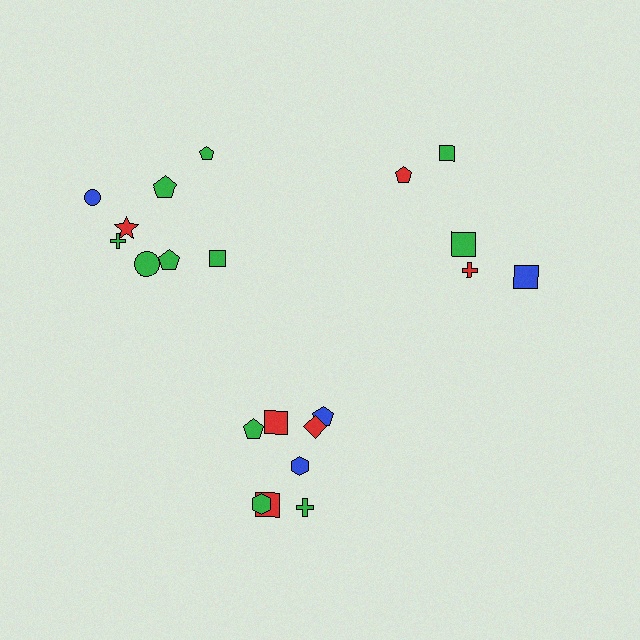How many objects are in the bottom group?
There are 8 objects.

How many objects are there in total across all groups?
There are 21 objects.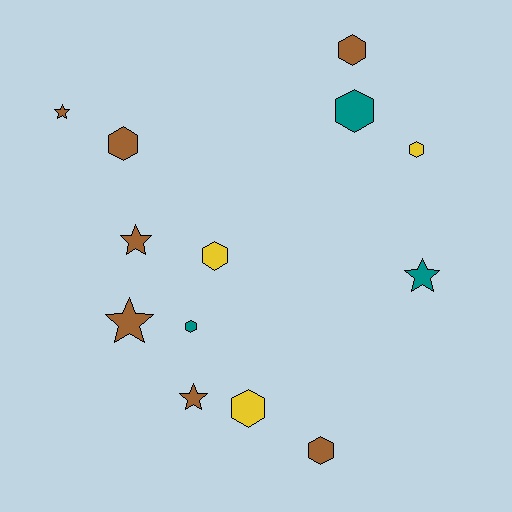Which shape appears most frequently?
Hexagon, with 8 objects.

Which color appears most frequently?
Brown, with 7 objects.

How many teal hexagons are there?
There are 2 teal hexagons.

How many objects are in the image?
There are 13 objects.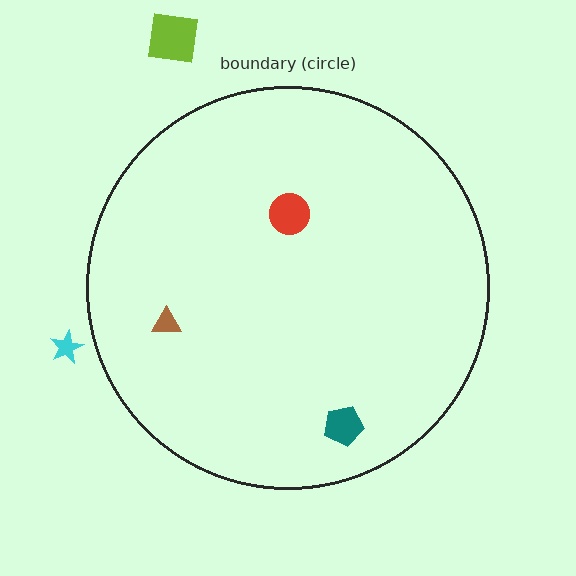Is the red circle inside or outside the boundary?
Inside.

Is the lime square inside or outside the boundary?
Outside.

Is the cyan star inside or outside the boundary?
Outside.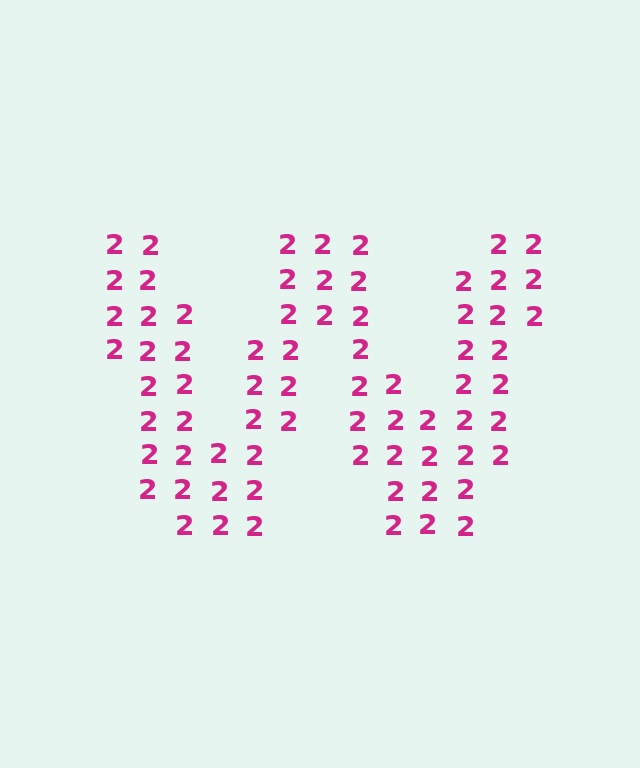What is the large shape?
The large shape is the letter W.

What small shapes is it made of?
It is made of small digit 2's.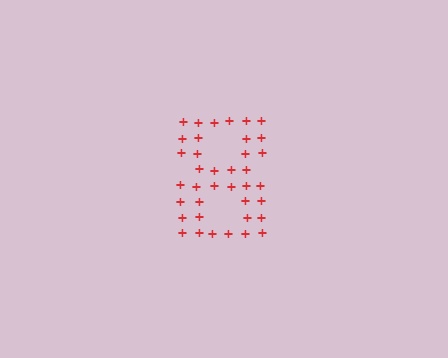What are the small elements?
The small elements are plus signs.